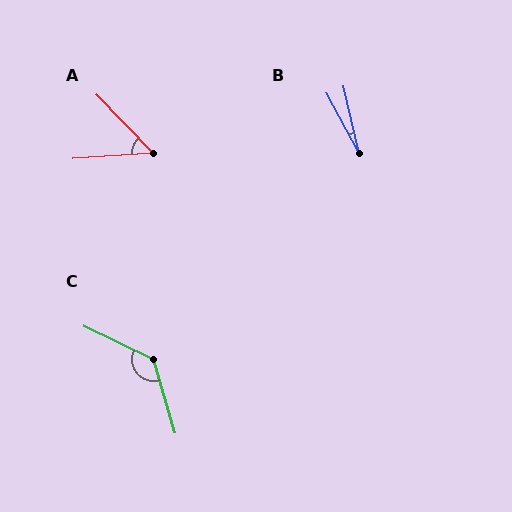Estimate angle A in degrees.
Approximately 50 degrees.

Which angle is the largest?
C, at approximately 132 degrees.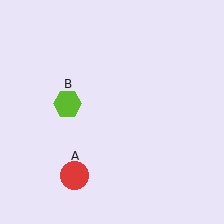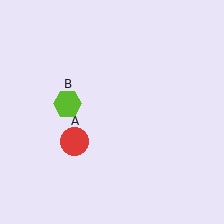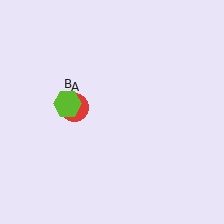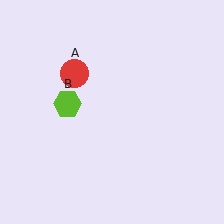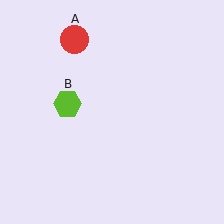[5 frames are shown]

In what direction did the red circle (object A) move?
The red circle (object A) moved up.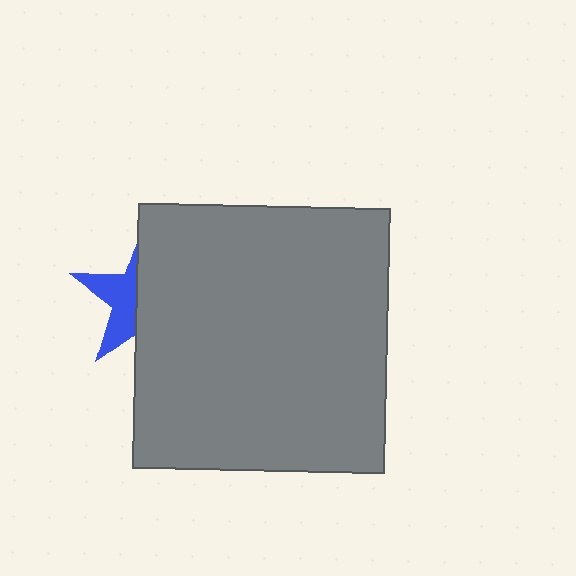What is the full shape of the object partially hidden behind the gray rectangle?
The partially hidden object is a blue star.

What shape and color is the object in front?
The object in front is a gray rectangle.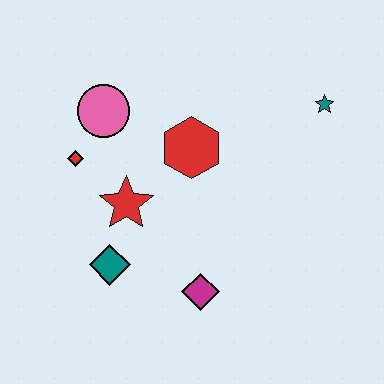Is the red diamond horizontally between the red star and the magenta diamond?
No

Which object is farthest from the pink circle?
The teal star is farthest from the pink circle.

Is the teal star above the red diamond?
Yes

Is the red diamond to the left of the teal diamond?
Yes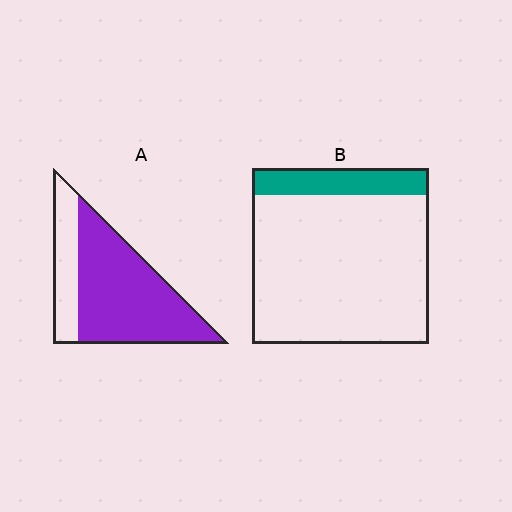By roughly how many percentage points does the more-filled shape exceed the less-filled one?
By roughly 60 percentage points (A over B).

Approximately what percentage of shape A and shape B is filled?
A is approximately 75% and B is approximately 15%.